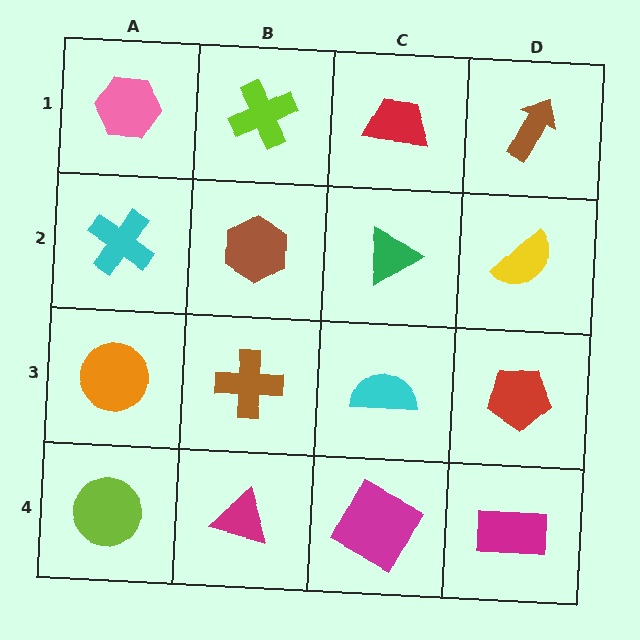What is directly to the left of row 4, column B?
A lime circle.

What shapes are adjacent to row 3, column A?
A cyan cross (row 2, column A), a lime circle (row 4, column A), a brown cross (row 3, column B).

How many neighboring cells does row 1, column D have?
2.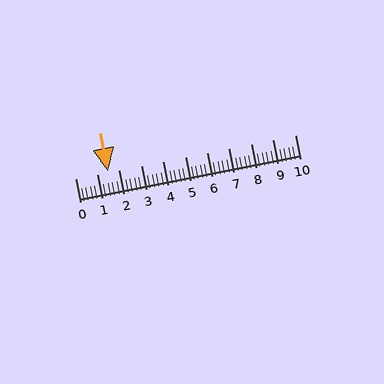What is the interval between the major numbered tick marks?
The major tick marks are spaced 1 units apart.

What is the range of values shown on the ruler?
The ruler shows values from 0 to 10.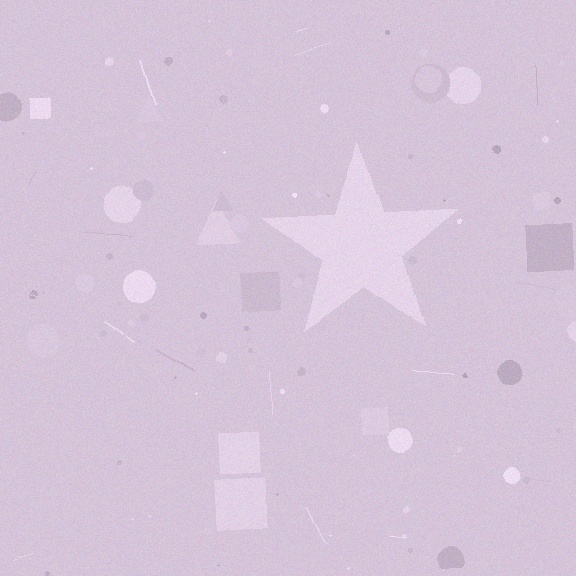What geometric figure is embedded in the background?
A star is embedded in the background.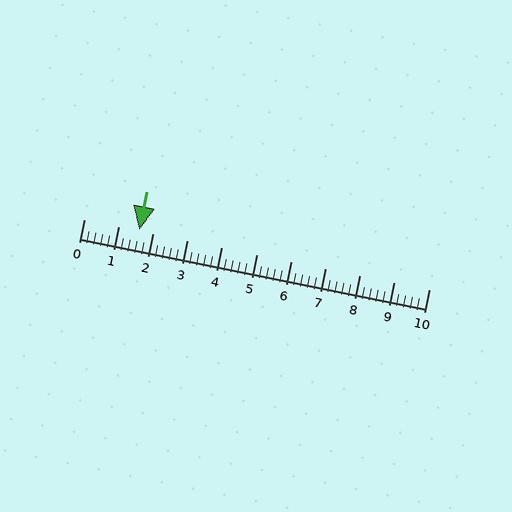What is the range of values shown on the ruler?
The ruler shows values from 0 to 10.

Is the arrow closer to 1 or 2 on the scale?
The arrow is closer to 2.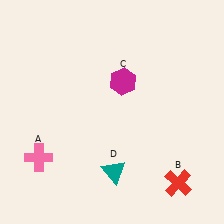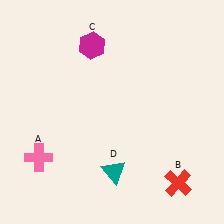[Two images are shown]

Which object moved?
The magenta hexagon (C) moved up.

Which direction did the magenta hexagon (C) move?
The magenta hexagon (C) moved up.